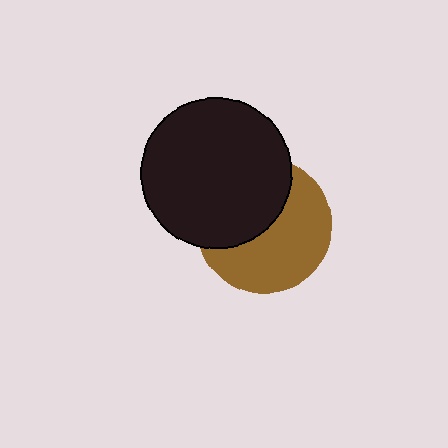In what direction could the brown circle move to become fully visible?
The brown circle could move toward the lower-right. That would shift it out from behind the black circle entirely.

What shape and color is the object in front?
The object in front is a black circle.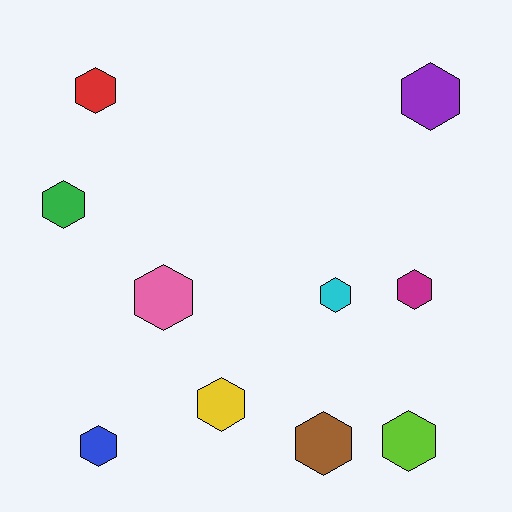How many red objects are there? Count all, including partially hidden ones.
There is 1 red object.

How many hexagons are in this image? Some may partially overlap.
There are 10 hexagons.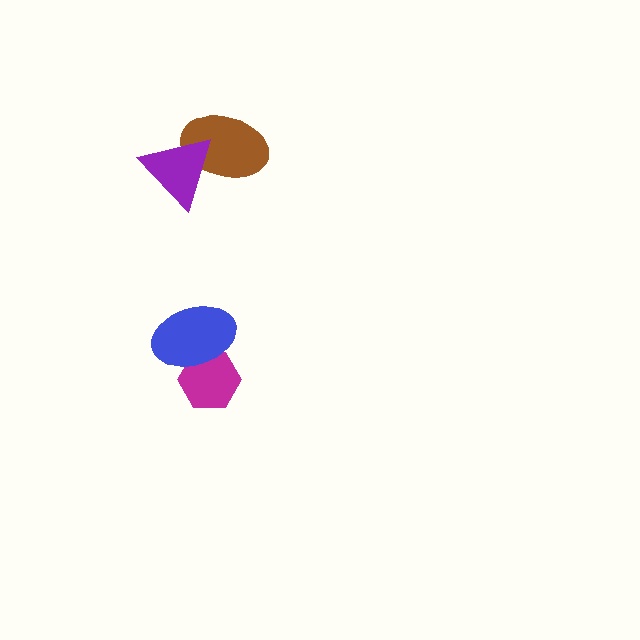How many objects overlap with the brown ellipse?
1 object overlaps with the brown ellipse.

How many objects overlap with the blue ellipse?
1 object overlaps with the blue ellipse.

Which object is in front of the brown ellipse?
The purple triangle is in front of the brown ellipse.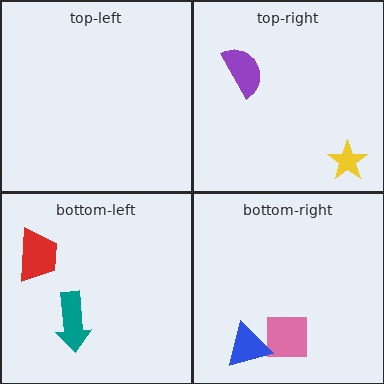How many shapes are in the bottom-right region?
2.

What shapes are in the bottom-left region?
The teal arrow, the red trapezoid.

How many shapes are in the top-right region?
2.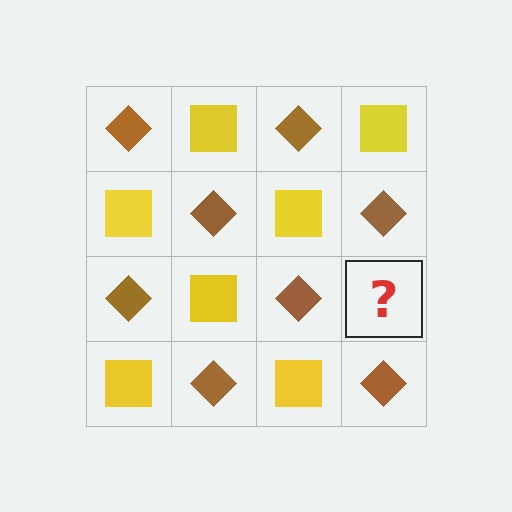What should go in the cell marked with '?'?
The missing cell should contain a yellow square.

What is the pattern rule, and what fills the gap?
The rule is that it alternates brown diamond and yellow square in a checkerboard pattern. The gap should be filled with a yellow square.